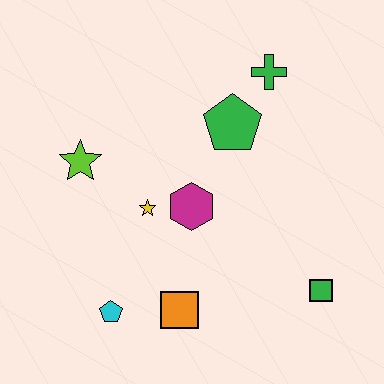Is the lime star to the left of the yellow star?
Yes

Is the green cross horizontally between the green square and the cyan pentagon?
Yes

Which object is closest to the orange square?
The cyan pentagon is closest to the orange square.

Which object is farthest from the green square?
The lime star is farthest from the green square.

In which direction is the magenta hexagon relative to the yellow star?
The magenta hexagon is to the right of the yellow star.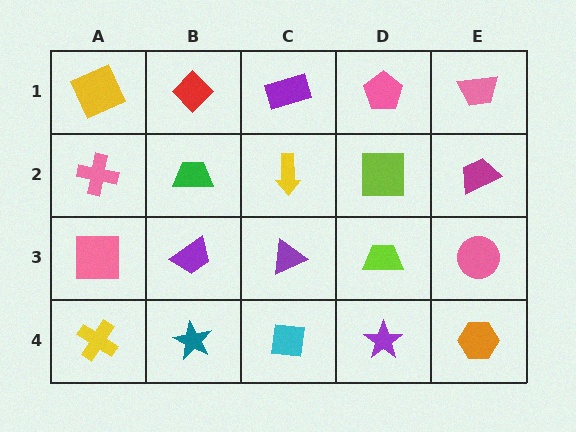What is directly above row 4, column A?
A pink square.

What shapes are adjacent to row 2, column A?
A yellow square (row 1, column A), a pink square (row 3, column A), a green trapezoid (row 2, column B).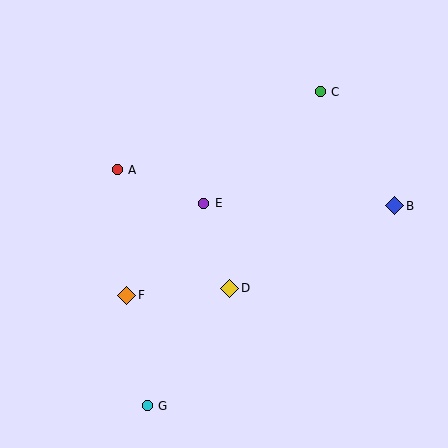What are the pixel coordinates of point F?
Point F is at (127, 295).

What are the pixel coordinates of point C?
Point C is at (320, 92).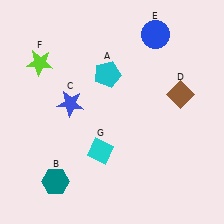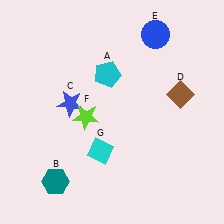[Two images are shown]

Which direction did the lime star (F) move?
The lime star (F) moved down.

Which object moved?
The lime star (F) moved down.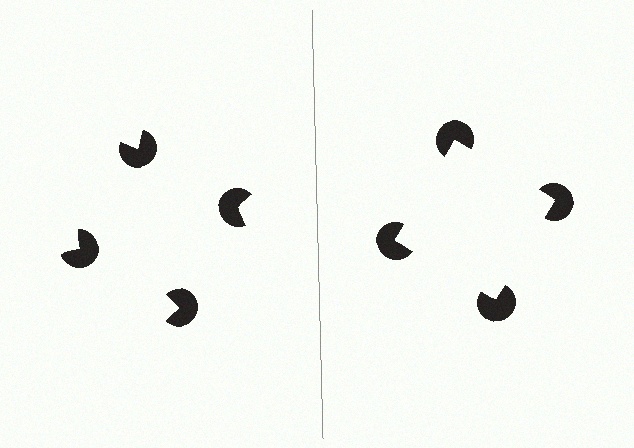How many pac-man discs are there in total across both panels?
8 — 4 on each side.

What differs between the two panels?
The pac-man discs are positioned identically on both sides; only the wedge orientations differ. On the right they align to a square; on the left they are misaligned.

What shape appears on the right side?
An illusory square.